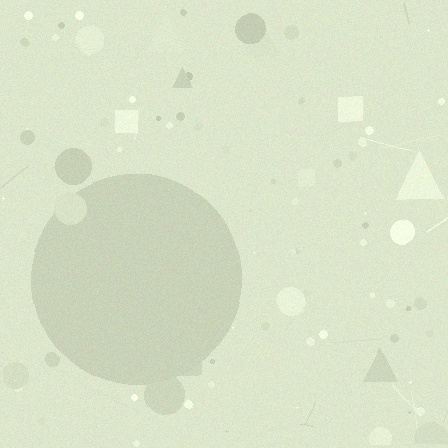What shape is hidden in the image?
A circle is hidden in the image.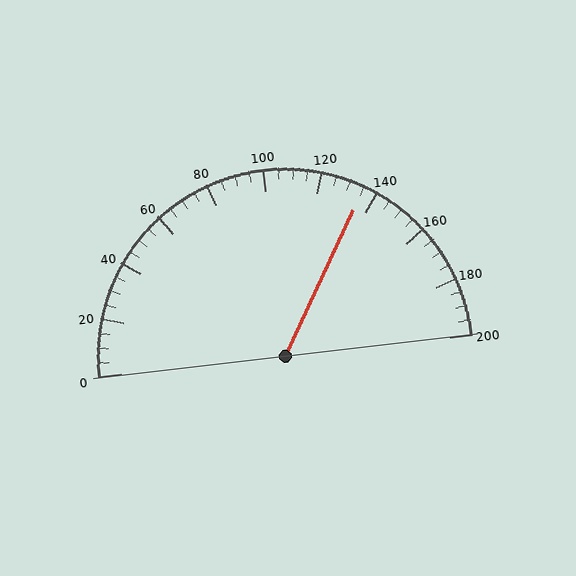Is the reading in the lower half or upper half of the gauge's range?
The reading is in the upper half of the range (0 to 200).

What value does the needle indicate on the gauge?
The needle indicates approximately 135.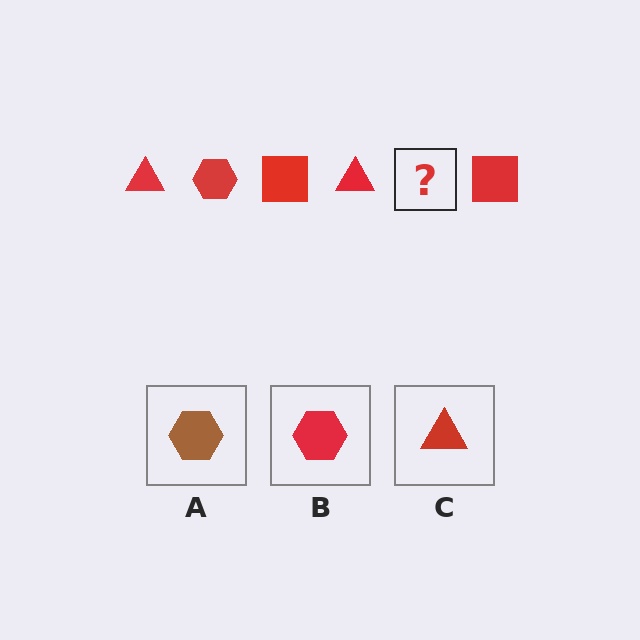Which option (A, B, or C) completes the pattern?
B.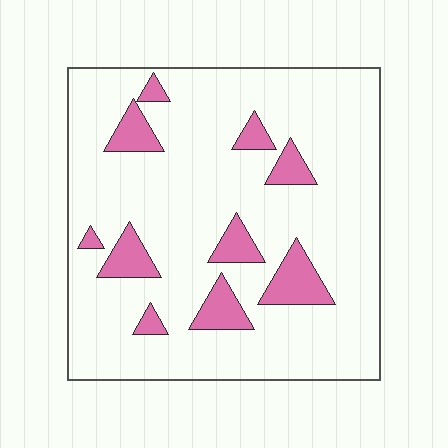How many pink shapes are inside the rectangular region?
10.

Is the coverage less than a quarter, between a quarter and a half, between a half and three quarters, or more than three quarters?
Less than a quarter.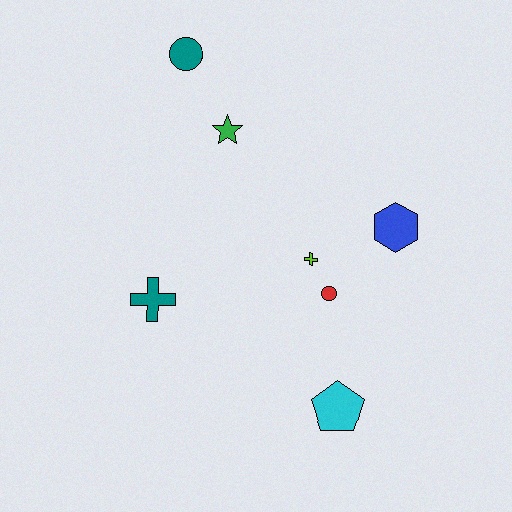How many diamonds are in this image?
There are no diamonds.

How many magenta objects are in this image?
There are no magenta objects.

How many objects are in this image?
There are 7 objects.